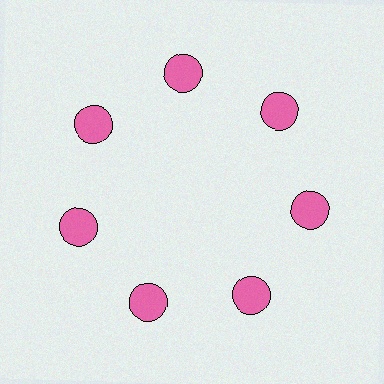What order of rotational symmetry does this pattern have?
This pattern has 7-fold rotational symmetry.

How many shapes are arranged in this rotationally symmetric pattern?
There are 7 shapes, arranged in 7 groups of 1.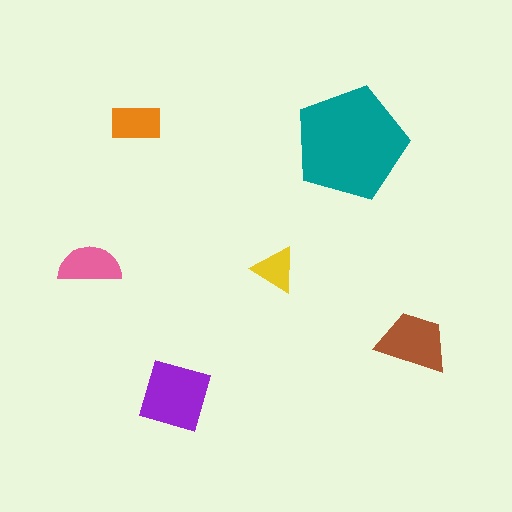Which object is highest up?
The orange rectangle is topmost.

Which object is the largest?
The teal pentagon.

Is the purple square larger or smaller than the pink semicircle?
Larger.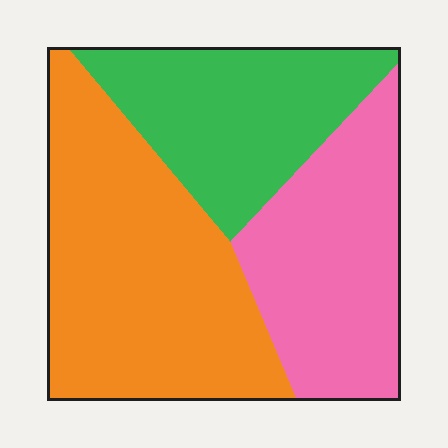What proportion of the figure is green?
Green takes up about one quarter (1/4) of the figure.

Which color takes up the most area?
Orange, at roughly 45%.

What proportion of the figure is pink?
Pink takes up about one third (1/3) of the figure.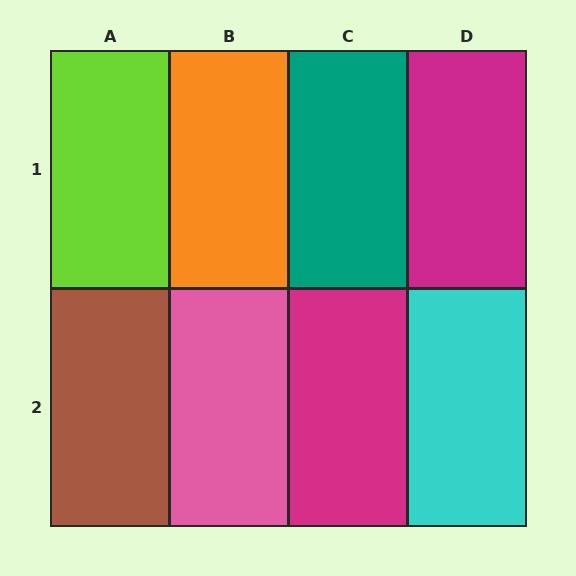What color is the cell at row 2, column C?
Magenta.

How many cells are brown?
1 cell is brown.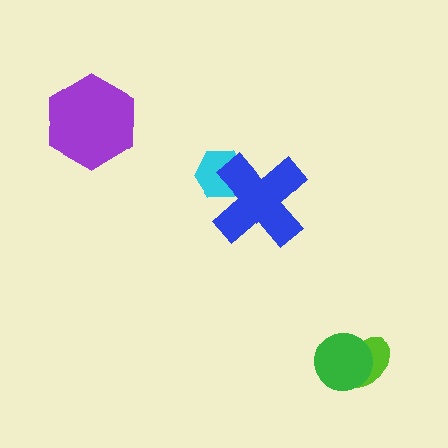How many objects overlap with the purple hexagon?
0 objects overlap with the purple hexagon.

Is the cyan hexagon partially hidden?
Yes, it is partially covered by another shape.